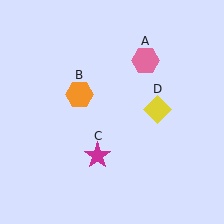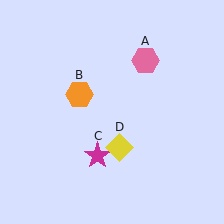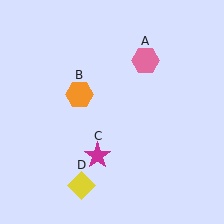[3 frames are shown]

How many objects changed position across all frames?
1 object changed position: yellow diamond (object D).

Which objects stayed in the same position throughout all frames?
Pink hexagon (object A) and orange hexagon (object B) and magenta star (object C) remained stationary.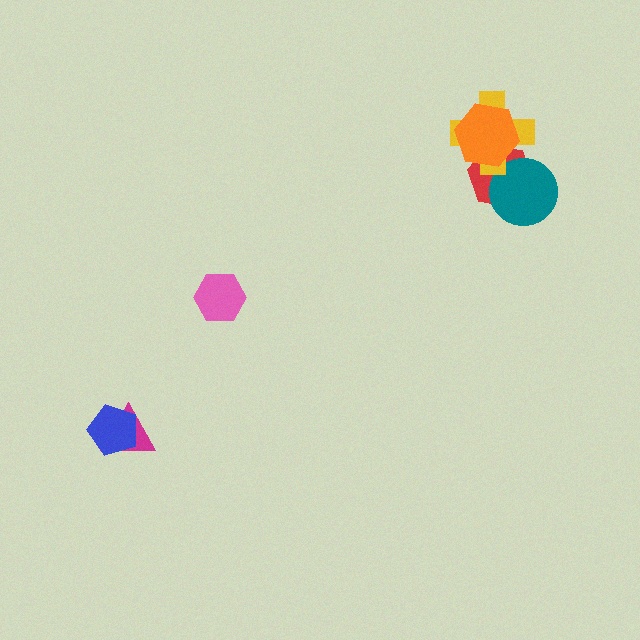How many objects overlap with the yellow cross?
3 objects overlap with the yellow cross.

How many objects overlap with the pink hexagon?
0 objects overlap with the pink hexagon.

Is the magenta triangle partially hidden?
Yes, it is partially covered by another shape.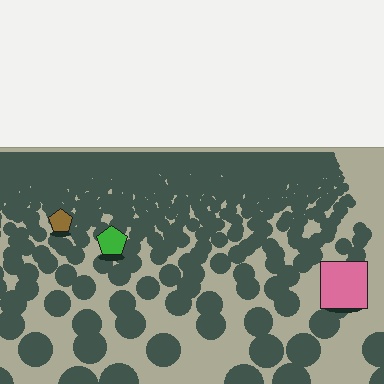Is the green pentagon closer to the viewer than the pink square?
No. The pink square is closer — you can tell from the texture gradient: the ground texture is coarser near it.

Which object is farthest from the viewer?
The brown pentagon is farthest from the viewer. It appears smaller and the ground texture around it is denser.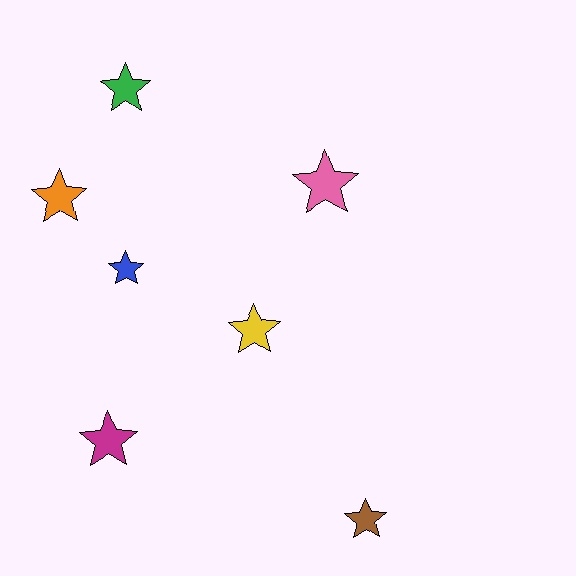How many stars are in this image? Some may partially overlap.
There are 7 stars.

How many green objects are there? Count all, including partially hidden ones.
There is 1 green object.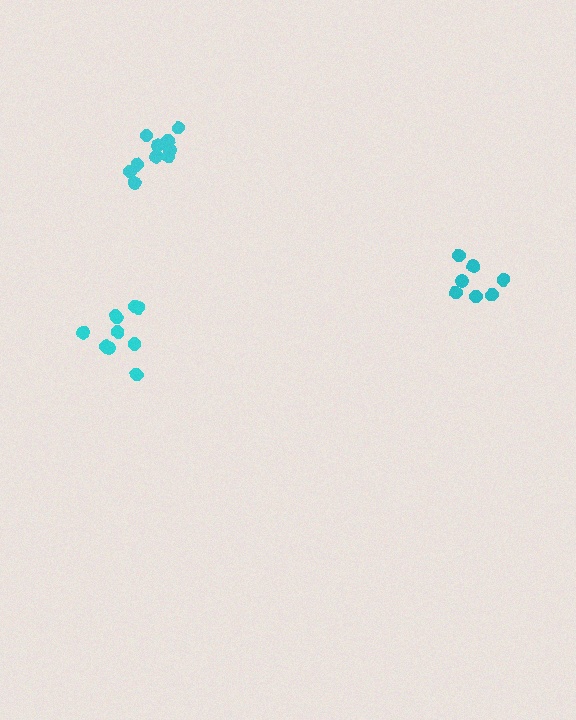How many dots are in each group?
Group 1: 10 dots, Group 2: 7 dots, Group 3: 10 dots (27 total).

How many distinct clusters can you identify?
There are 3 distinct clusters.